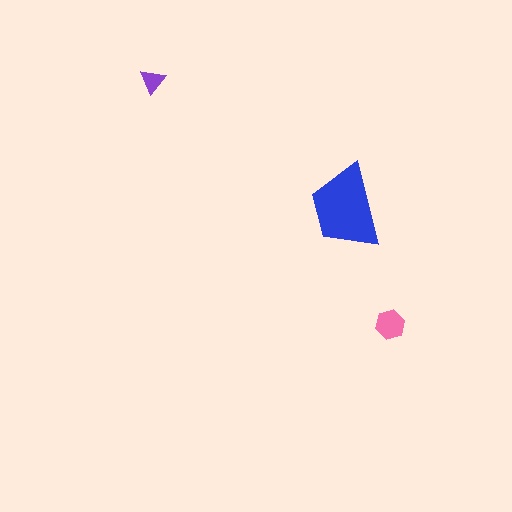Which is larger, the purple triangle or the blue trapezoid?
The blue trapezoid.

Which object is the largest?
The blue trapezoid.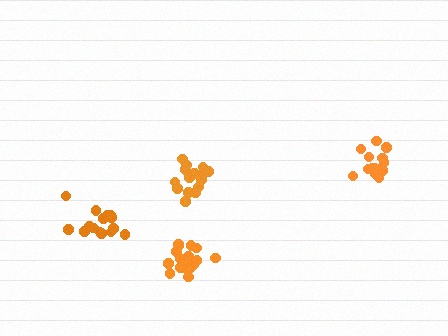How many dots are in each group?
Group 1: 15 dots, Group 2: 16 dots, Group 3: 15 dots, Group 4: 19 dots (65 total).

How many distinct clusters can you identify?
There are 4 distinct clusters.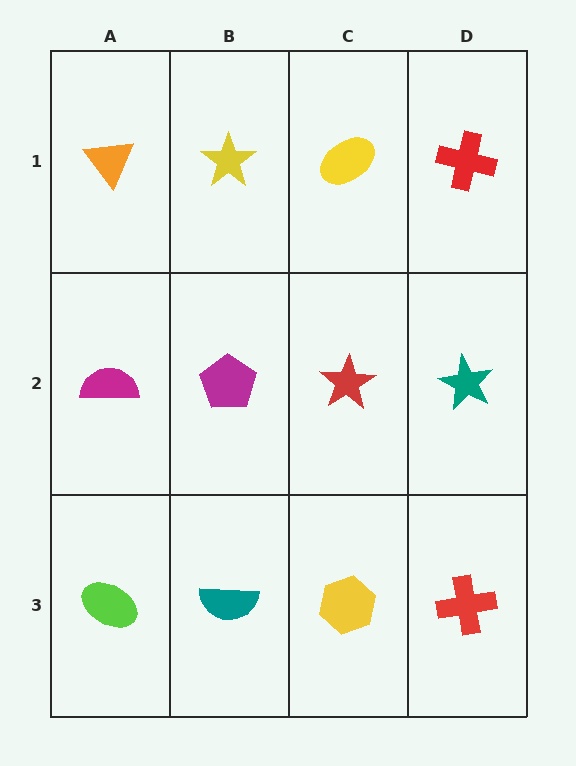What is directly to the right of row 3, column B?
A yellow hexagon.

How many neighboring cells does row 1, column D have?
2.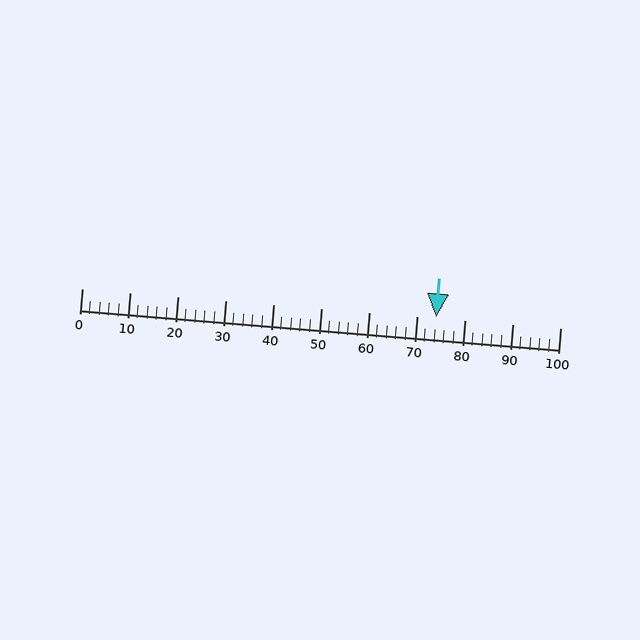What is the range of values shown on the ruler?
The ruler shows values from 0 to 100.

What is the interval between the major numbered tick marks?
The major tick marks are spaced 10 units apart.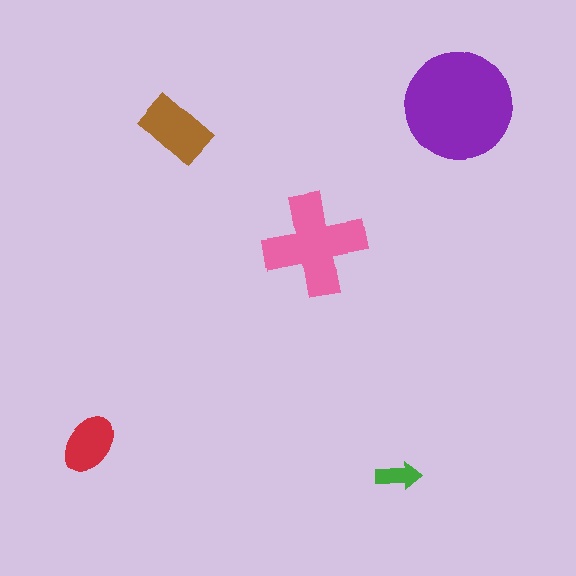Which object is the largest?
The purple circle.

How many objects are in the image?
There are 5 objects in the image.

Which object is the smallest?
The green arrow.